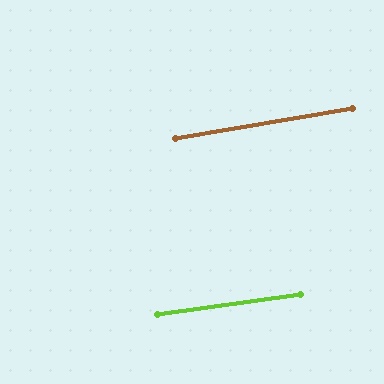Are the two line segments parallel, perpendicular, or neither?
Parallel — their directions differ by only 1.8°.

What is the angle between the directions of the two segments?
Approximately 2 degrees.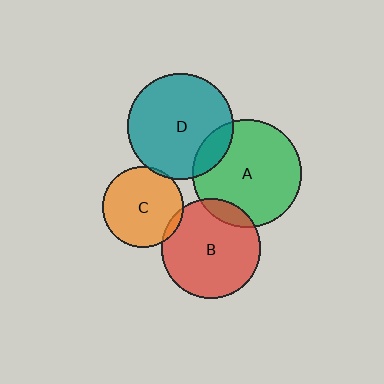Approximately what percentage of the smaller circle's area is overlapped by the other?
Approximately 5%.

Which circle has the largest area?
Circle A (green).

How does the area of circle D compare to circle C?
Approximately 1.7 times.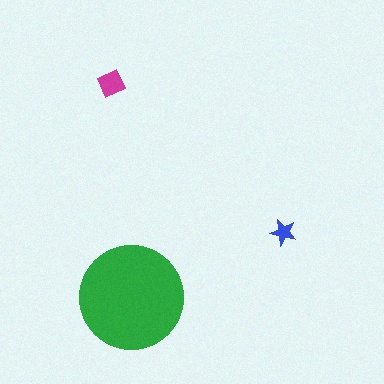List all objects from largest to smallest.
The green circle, the magenta diamond, the blue star.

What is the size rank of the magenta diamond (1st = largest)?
2nd.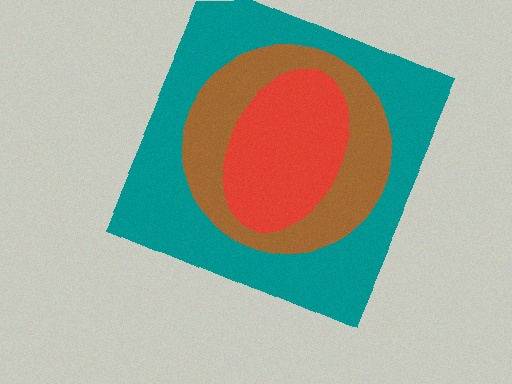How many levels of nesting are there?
3.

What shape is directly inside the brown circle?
The red ellipse.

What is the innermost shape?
The red ellipse.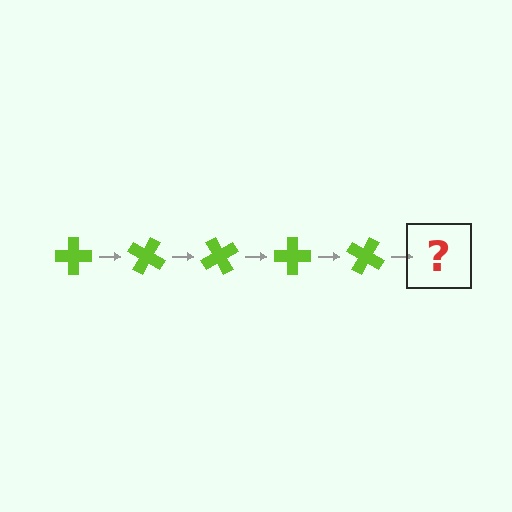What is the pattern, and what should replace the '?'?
The pattern is that the cross rotates 30 degrees each step. The '?' should be a lime cross rotated 150 degrees.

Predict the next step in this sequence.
The next step is a lime cross rotated 150 degrees.